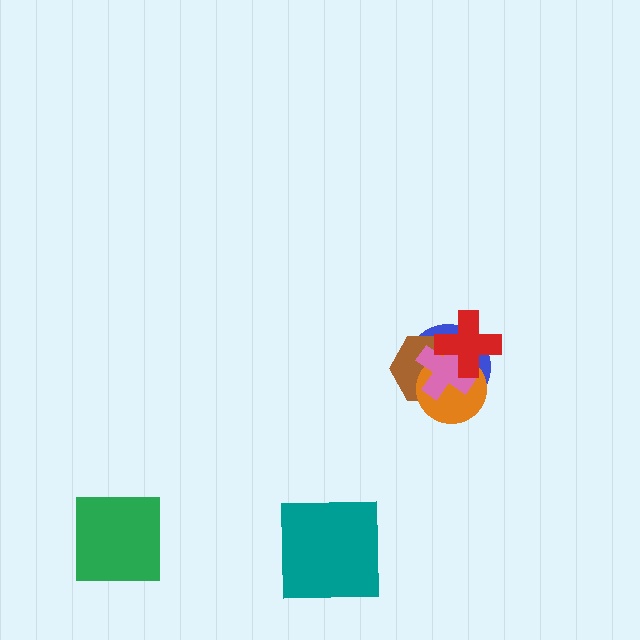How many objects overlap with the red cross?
4 objects overlap with the red cross.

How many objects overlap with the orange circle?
4 objects overlap with the orange circle.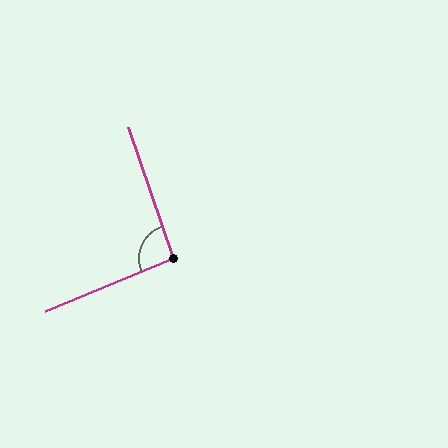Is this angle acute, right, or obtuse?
It is approximately a right angle.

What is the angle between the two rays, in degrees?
Approximately 94 degrees.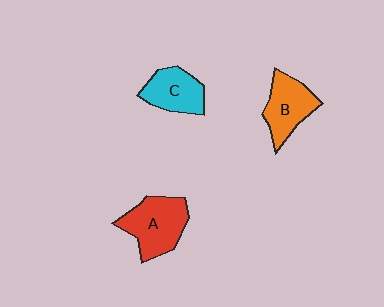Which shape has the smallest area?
Shape C (cyan).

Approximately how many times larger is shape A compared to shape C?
Approximately 1.3 times.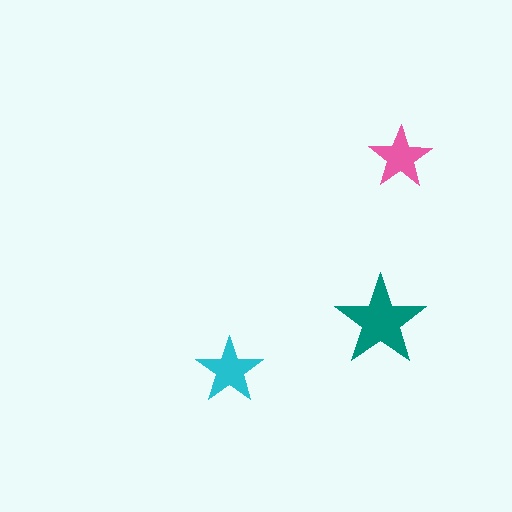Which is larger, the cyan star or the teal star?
The teal one.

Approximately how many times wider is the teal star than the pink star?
About 1.5 times wider.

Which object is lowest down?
The cyan star is bottommost.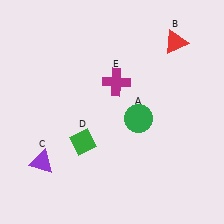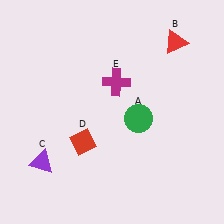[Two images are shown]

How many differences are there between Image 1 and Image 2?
There is 1 difference between the two images.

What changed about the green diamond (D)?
In Image 1, D is green. In Image 2, it changed to red.